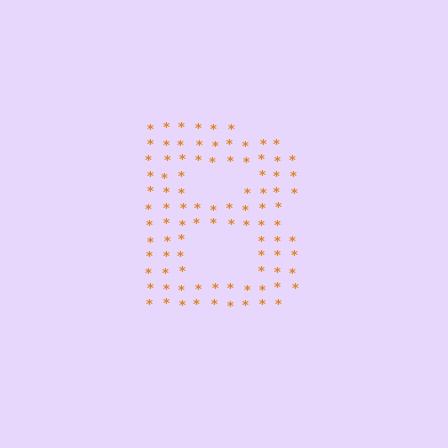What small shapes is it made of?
It is made of small asterisks.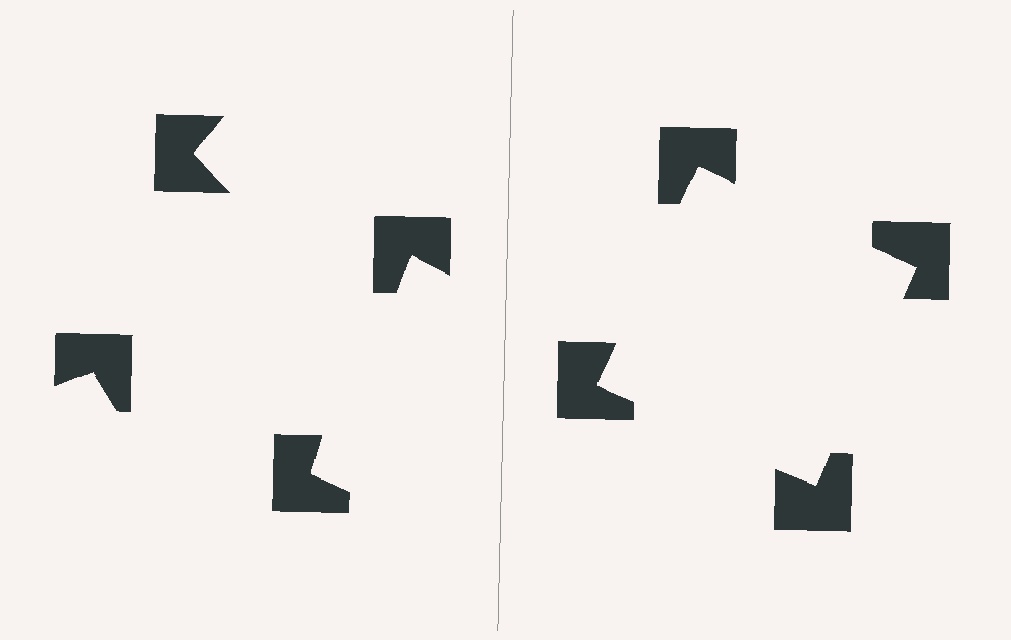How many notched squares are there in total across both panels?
8 — 4 on each side.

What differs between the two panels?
The notched squares are positioned identically on both sides; only the wedge orientations differ. On the right they align to a square; on the left they are misaligned.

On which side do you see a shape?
An illusory square appears on the right side. On the left side the wedge cuts are rotated, so no coherent shape forms.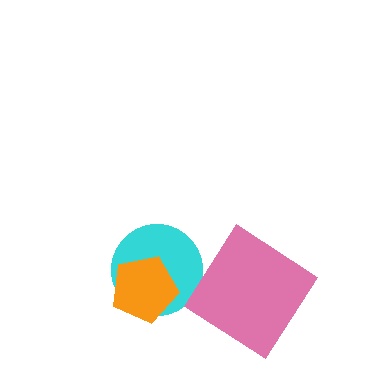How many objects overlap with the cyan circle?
1 object overlaps with the cyan circle.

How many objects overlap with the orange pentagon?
1 object overlaps with the orange pentagon.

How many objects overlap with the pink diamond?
0 objects overlap with the pink diamond.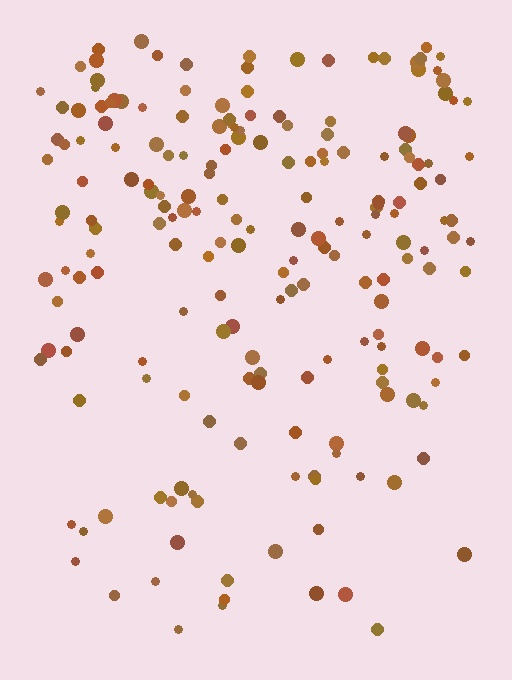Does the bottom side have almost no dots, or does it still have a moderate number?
Still a moderate number, just noticeably fewer than the top.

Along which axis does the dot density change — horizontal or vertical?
Vertical.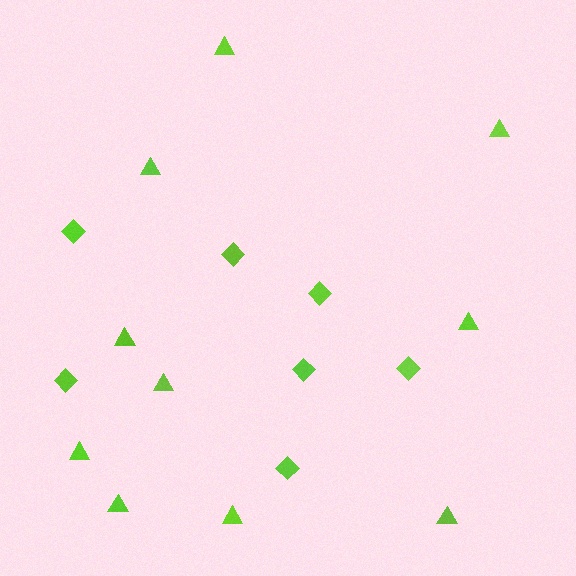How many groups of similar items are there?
There are 2 groups: one group of diamonds (7) and one group of triangles (10).